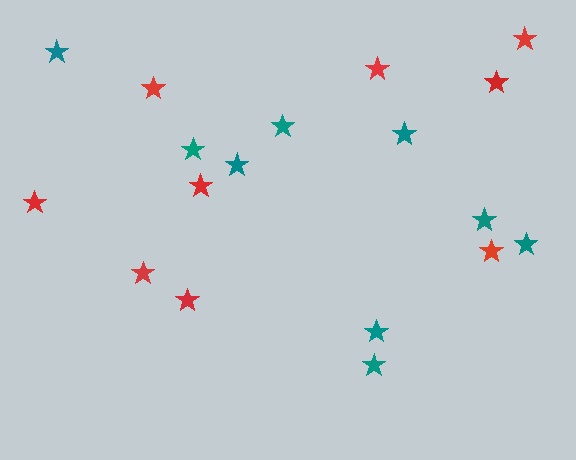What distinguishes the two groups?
There are 2 groups: one group of red stars (9) and one group of teal stars (9).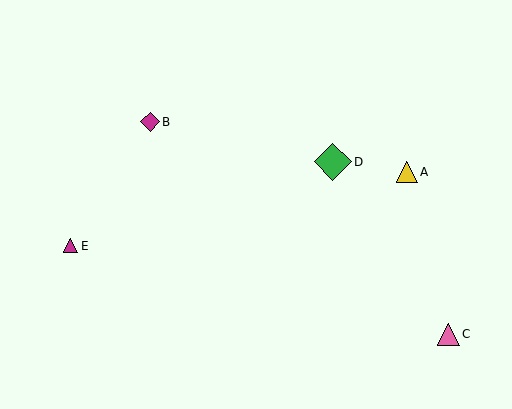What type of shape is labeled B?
Shape B is a magenta diamond.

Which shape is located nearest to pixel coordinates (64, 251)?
The magenta triangle (labeled E) at (71, 246) is nearest to that location.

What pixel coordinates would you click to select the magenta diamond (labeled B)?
Click at (150, 122) to select the magenta diamond B.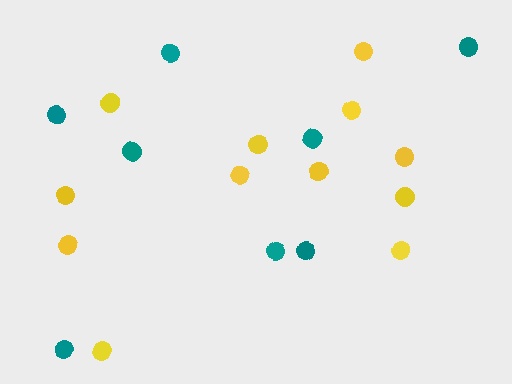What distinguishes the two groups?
There are 2 groups: one group of yellow circles (12) and one group of teal circles (8).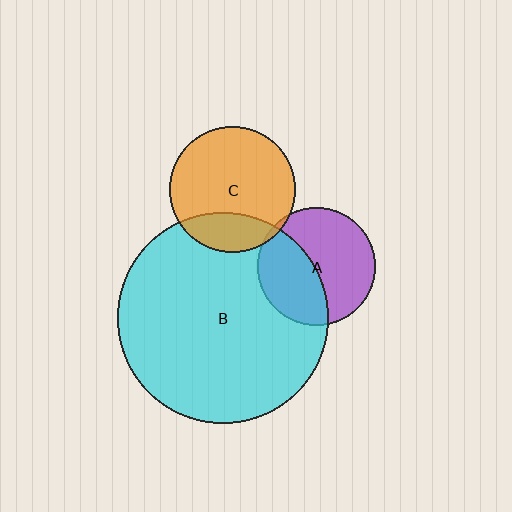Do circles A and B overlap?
Yes.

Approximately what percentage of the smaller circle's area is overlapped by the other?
Approximately 45%.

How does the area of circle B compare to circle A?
Approximately 3.2 times.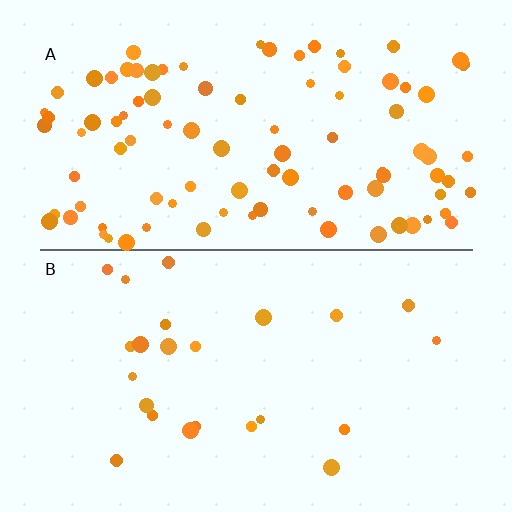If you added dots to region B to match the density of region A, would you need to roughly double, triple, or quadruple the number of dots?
Approximately quadruple.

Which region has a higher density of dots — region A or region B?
A (the top).